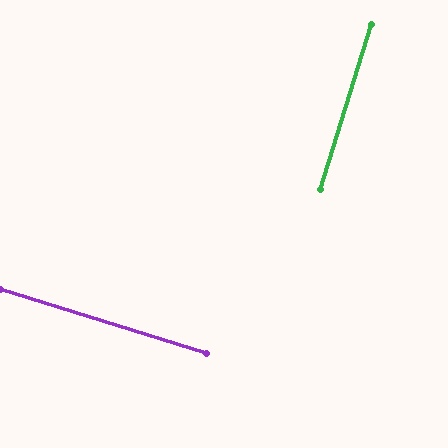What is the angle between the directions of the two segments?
Approximately 90 degrees.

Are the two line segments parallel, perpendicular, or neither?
Perpendicular — they meet at approximately 90°.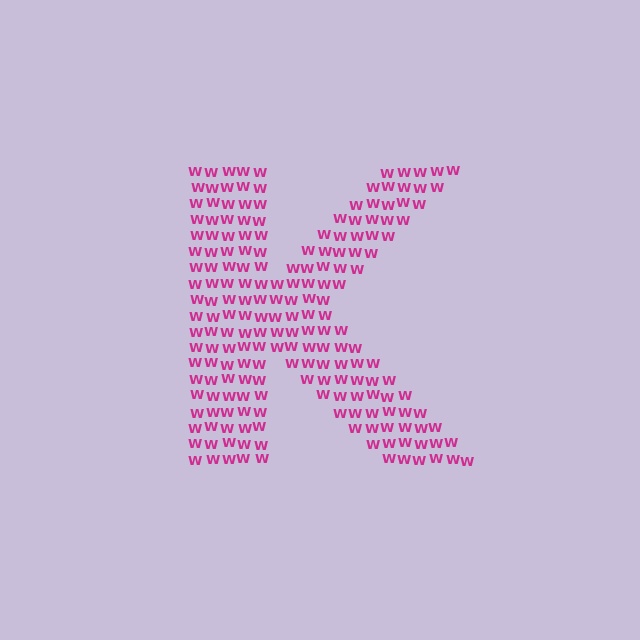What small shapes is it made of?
It is made of small letter W's.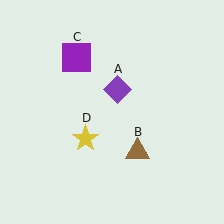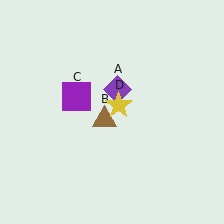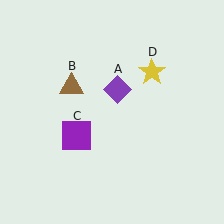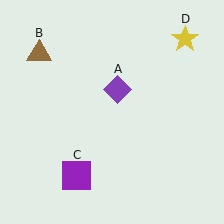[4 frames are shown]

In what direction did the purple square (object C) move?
The purple square (object C) moved down.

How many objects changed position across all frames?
3 objects changed position: brown triangle (object B), purple square (object C), yellow star (object D).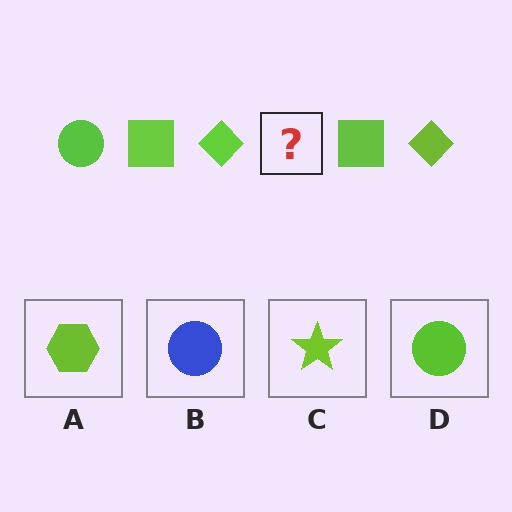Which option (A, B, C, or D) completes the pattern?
D.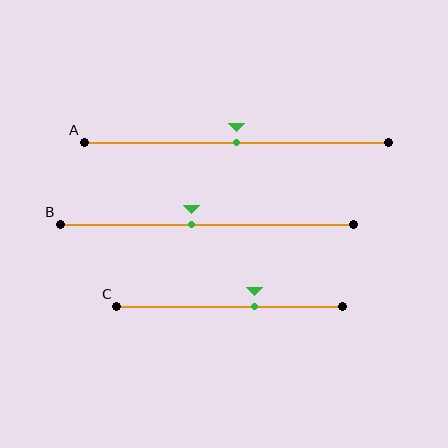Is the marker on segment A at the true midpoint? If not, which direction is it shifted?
Yes, the marker on segment A is at the true midpoint.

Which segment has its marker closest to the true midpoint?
Segment A has its marker closest to the true midpoint.